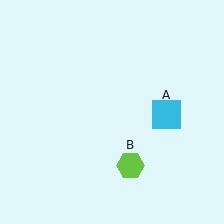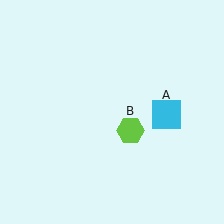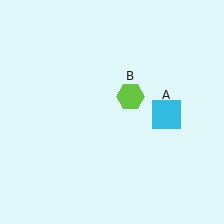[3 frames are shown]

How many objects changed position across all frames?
1 object changed position: lime hexagon (object B).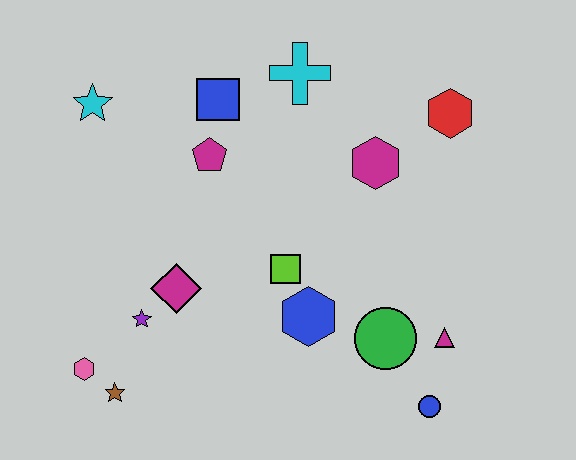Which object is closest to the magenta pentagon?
The blue square is closest to the magenta pentagon.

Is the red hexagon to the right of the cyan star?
Yes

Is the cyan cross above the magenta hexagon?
Yes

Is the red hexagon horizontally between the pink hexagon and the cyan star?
No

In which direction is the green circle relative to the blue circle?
The green circle is above the blue circle.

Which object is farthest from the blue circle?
The cyan star is farthest from the blue circle.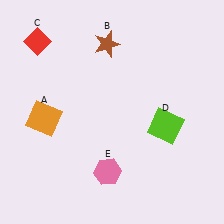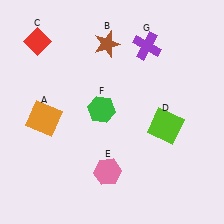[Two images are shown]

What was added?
A green hexagon (F), a purple cross (G) were added in Image 2.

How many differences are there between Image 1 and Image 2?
There are 2 differences between the two images.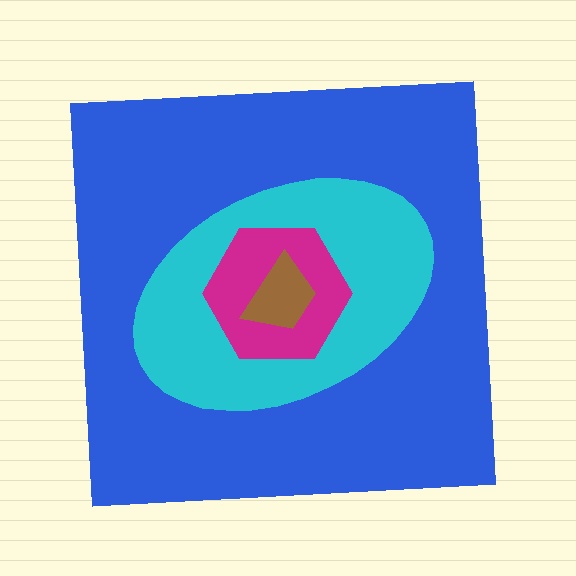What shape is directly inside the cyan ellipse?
The magenta hexagon.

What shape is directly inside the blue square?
The cyan ellipse.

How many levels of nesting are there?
4.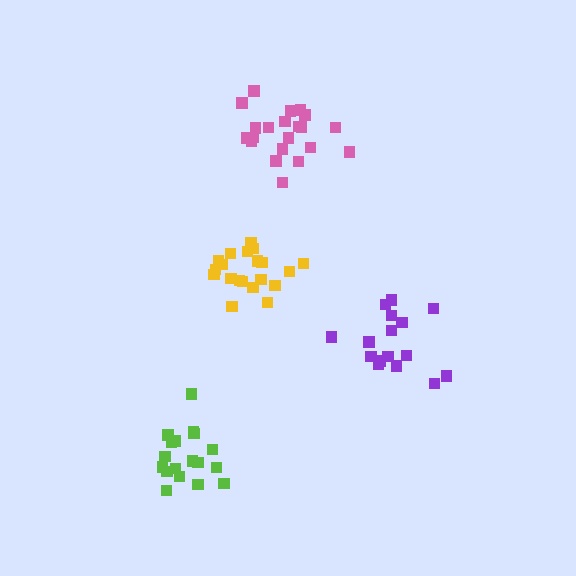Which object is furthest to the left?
The lime cluster is leftmost.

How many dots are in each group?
Group 1: 18 dots, Group 2: 16 dots, Group 3: 20 dots, Group 4: 21 dots (75 total).